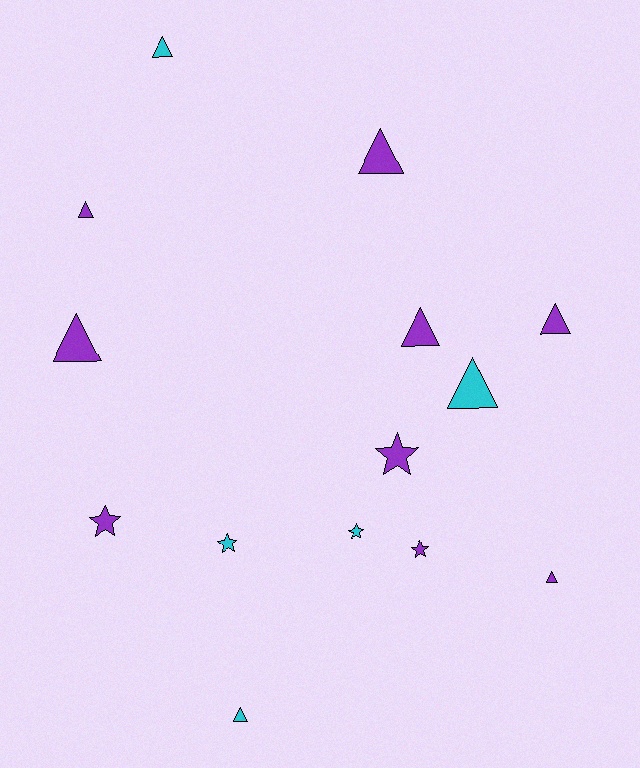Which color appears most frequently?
Purple, with 9 objects.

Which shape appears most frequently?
Triangle, with 9 objects.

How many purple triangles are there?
There are 6 purple triangles.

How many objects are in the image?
There are 14 objects.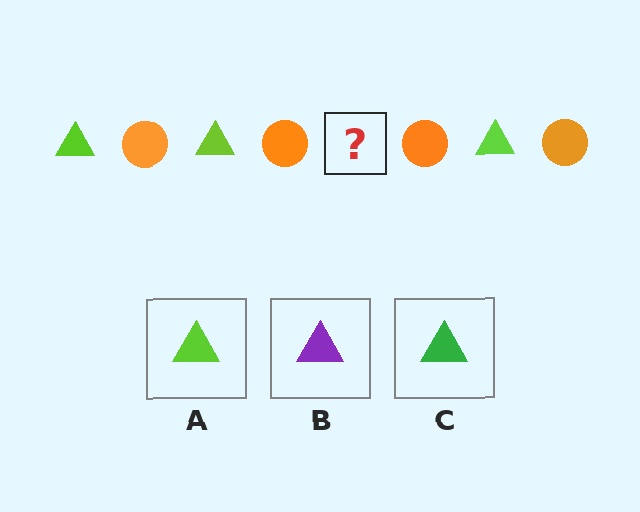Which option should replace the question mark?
Option A.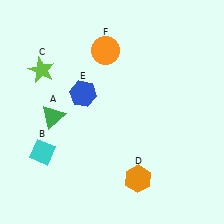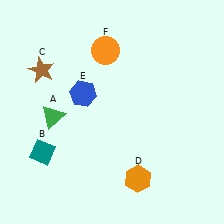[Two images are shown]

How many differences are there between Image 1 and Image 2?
There are 2 differences between the two images.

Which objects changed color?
B changed from cyan to teal. C changed from lime to brown.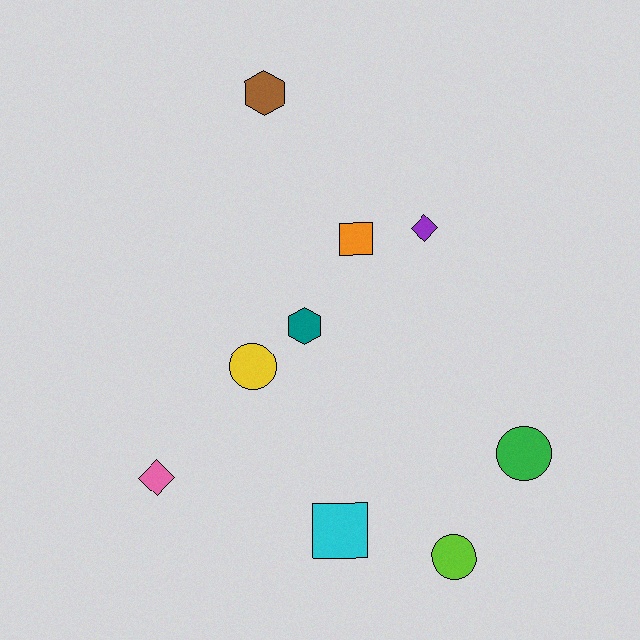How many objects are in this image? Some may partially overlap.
There are 9 objects.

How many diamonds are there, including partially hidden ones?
There are 2 diamonds.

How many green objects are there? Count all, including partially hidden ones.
There is 1 green object.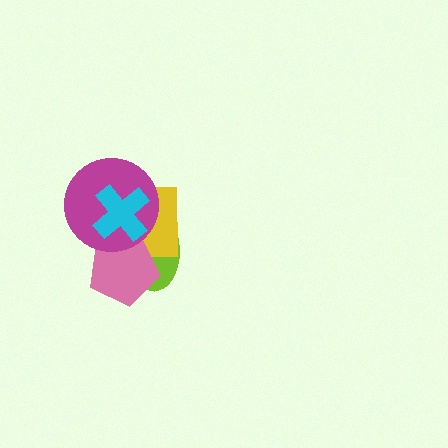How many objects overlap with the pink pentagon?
4 objects overlap with the pink pentagon.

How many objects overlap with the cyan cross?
4 objects overlap with the cyan cross.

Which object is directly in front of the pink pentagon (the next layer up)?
The magenta circle is directly in front of the pink pentagon.